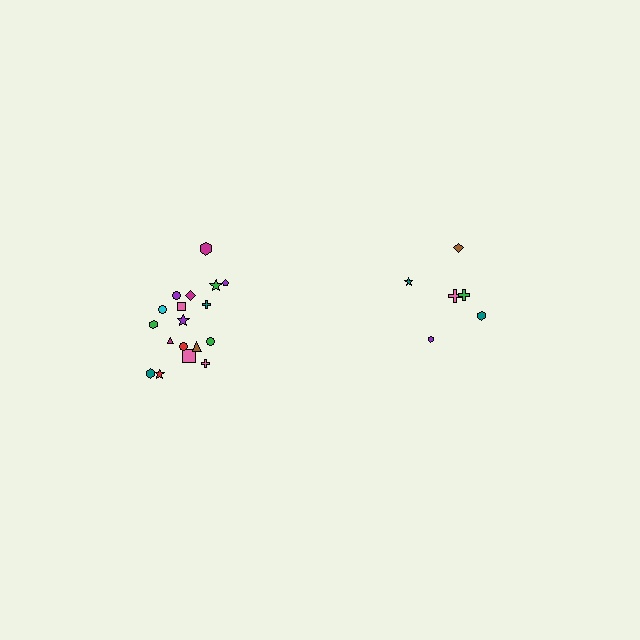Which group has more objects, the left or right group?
The left group.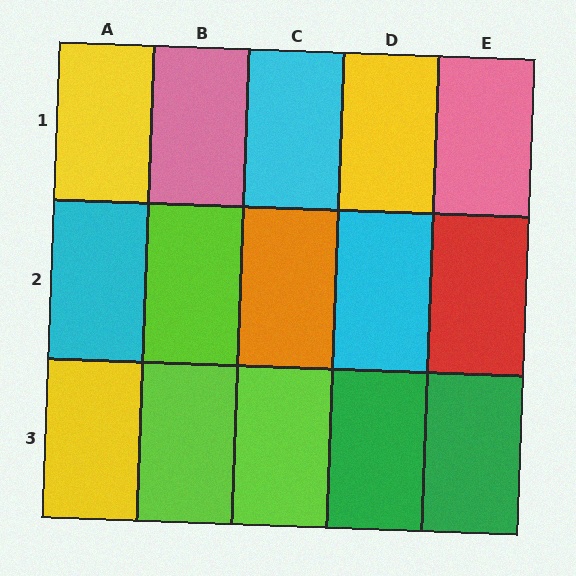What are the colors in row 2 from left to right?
Cyan, lime, orange, cyan, red.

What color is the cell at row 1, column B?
Pink.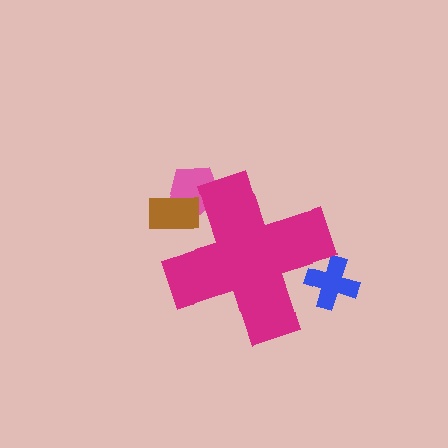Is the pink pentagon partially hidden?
Yes, the pink pentagon is partially hidden behind the magenta cross.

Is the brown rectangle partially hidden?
Yes, the brown rectangle is partially hidden behind the magenta cross.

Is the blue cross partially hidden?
Yes, the blue cross is partially hidden behind the magenta cross.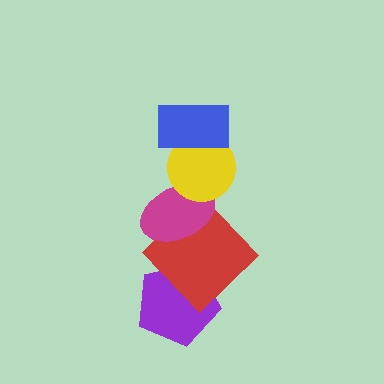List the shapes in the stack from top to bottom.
From top to bottom: the blue rectangle, the yellow circle, the magenta ellipse, the red diamond, the purple pentagon.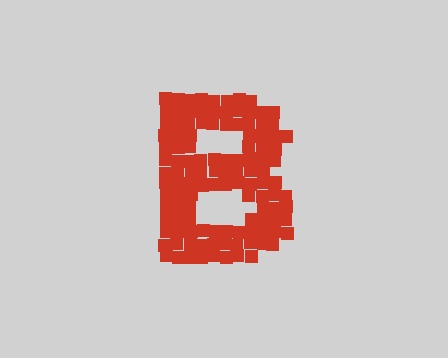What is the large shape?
The large shape is the letter B.